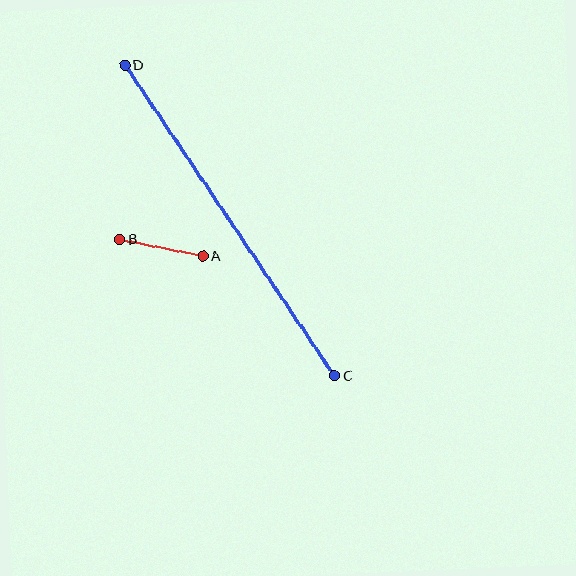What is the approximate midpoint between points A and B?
The midpoint is at approximately (161, 248) pixels.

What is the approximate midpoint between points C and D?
The midpoint is at approximately (230, 221) pixels.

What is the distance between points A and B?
The distance is approximately 85 pixels.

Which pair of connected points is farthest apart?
Points C and D are farthest apart.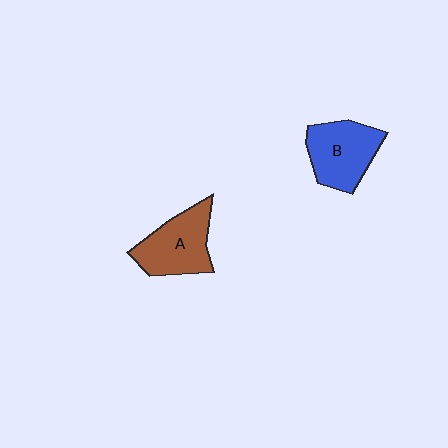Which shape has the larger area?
Shape A (brown).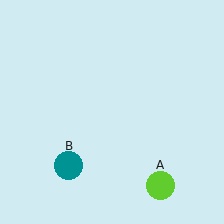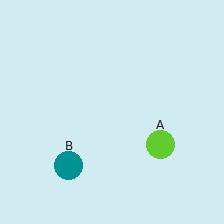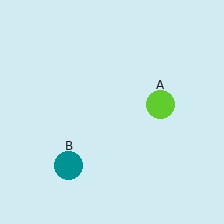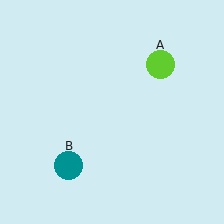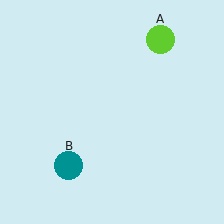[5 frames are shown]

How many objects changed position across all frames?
1 object changed position: lime circle (object A).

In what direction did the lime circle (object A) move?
The lime circle (object A) moved up.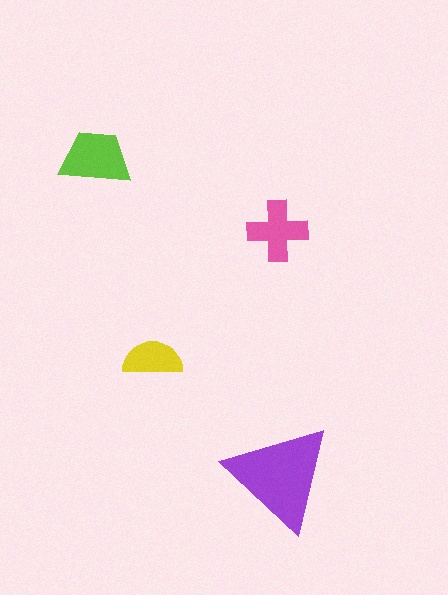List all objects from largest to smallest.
The purple triangle, the lime trapezoid, the pink cross, the yellow semicircle.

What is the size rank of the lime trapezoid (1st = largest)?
2nd.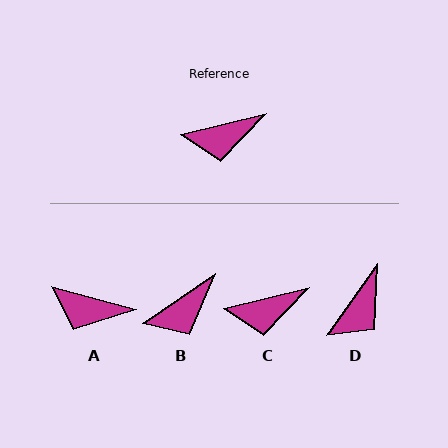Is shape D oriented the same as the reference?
No, it is off by about 41 degrees.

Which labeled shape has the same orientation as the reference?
C.